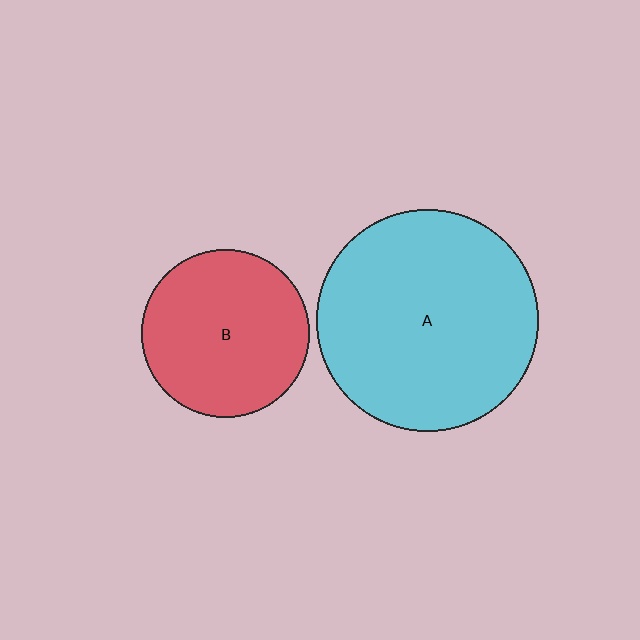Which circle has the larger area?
Circle A (cyan).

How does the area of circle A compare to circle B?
Approximately 1.7 times.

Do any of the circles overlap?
No, none of the circles overlap.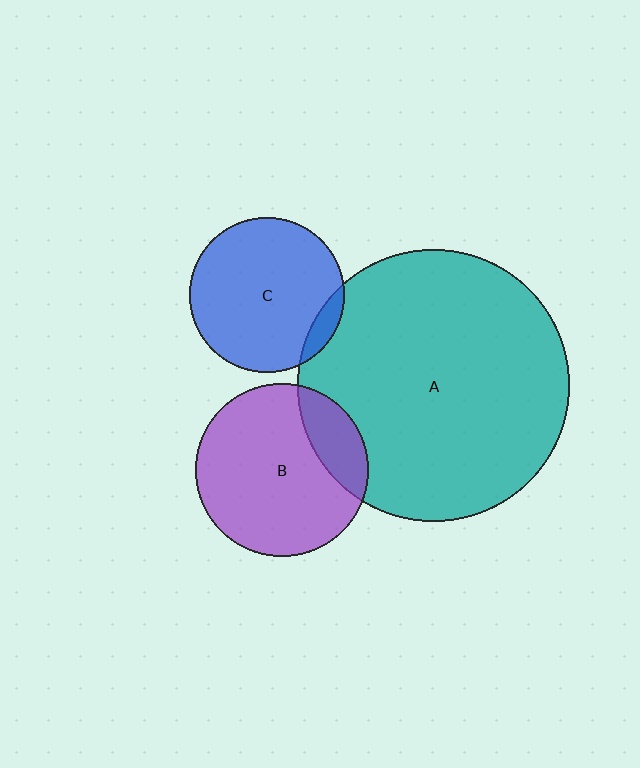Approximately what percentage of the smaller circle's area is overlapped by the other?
Approximately 10%.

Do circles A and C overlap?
Yes.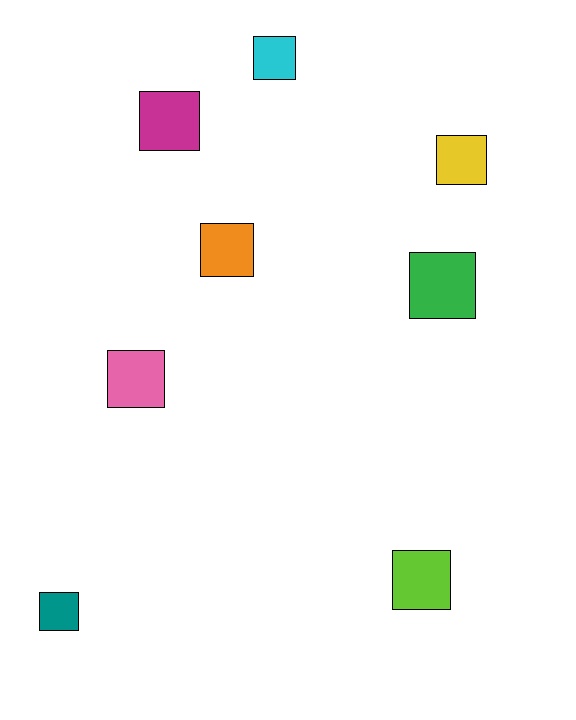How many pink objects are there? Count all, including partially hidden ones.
There is 1 pink object.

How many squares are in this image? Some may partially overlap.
There are 8 squares.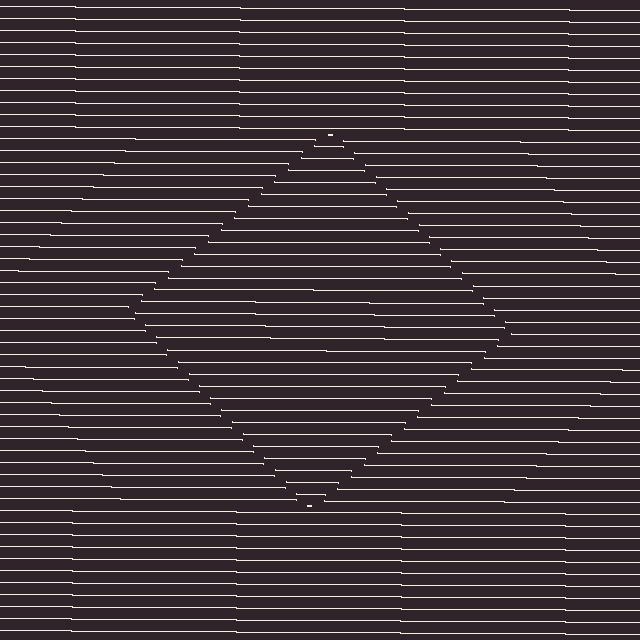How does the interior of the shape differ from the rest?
The interior of the shape contains the same grating, shifted by half a period — the contour is defined by the phase discontinuity where line-ends from the inner and outer gratings abut.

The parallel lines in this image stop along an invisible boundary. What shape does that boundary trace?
An illusory square. The interior of the shape contains the same grating, shifted by half a period — the contour is defined by the phase discontinuity where line-ends from the inner and outer gratings abut.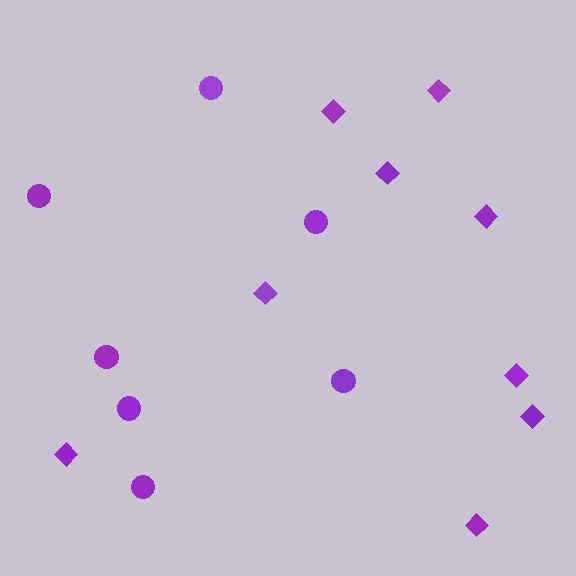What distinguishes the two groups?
There are 2 groups: one group of circles (7) and one group of diamonds (9).